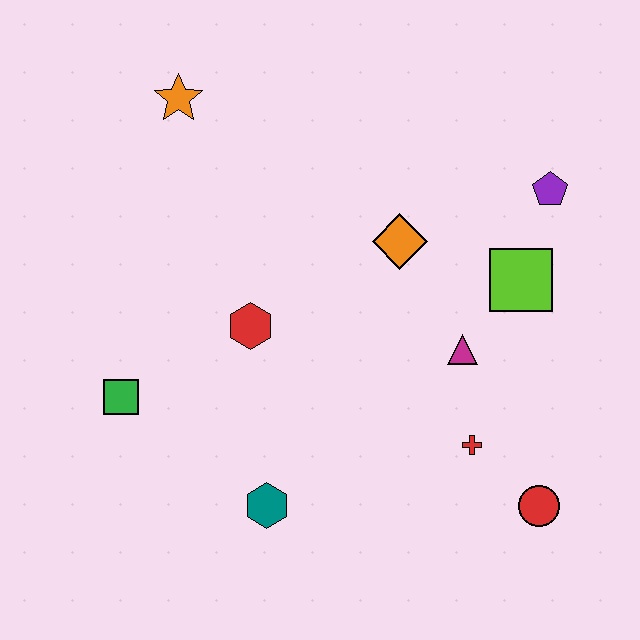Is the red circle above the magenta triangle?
No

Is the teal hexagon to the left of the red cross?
Yes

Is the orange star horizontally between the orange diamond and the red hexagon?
No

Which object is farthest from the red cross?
The orange star is farthest from the red cross.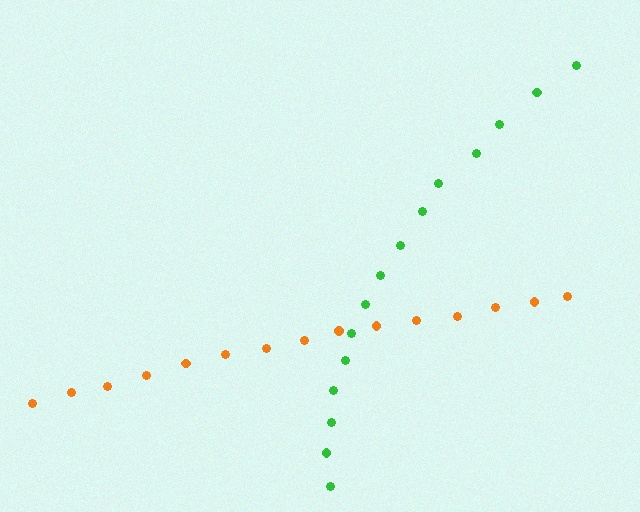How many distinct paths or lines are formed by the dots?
There are 2 distinct paths.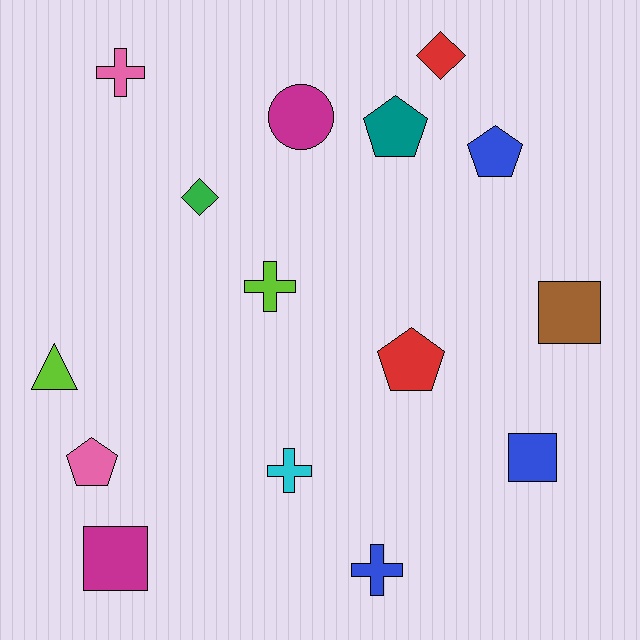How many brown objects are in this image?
There is 1 brown object.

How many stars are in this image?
There are no stars.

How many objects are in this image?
There are 15 objects.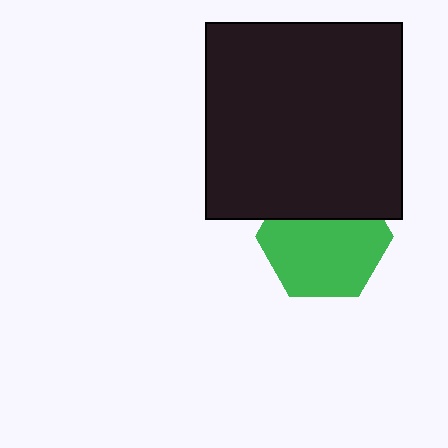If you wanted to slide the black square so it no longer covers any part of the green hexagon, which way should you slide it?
Slide it up — that is the most direct way to separate the two shapes.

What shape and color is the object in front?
The object in front is a black square.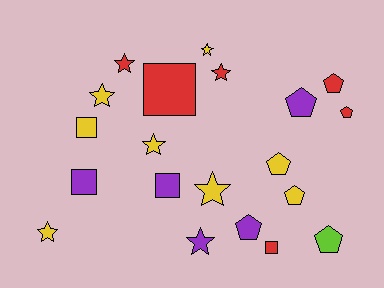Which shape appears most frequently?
Star, with 8 objects.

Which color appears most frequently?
Yellow, with 8 objects.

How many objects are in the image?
There are 20 objects.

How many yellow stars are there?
There are 5 yellow stars.